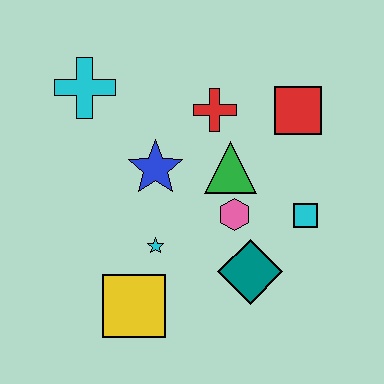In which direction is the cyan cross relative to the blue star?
The cyan cross is above the blue star.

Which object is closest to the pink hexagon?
The green triangle is closest to the pink hexagon.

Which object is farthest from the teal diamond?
The cyan cross is farthest from the teal diamond.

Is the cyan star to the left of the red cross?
Yes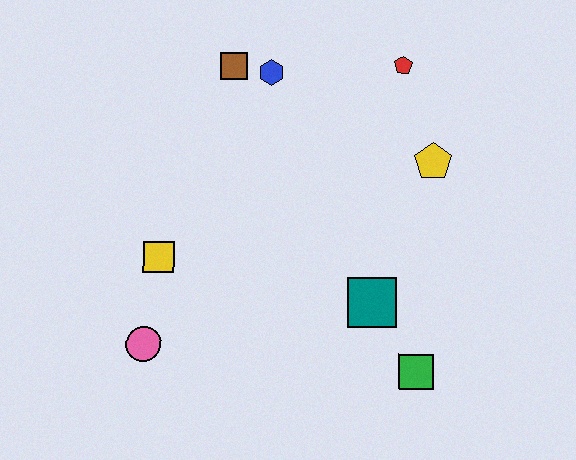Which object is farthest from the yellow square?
The red pentagon is farthest from the yellow square.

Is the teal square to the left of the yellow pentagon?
Yes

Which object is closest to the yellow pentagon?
The red pentagon is closest to the yellow pentagon.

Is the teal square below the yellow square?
Yes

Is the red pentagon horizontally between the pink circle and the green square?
Yes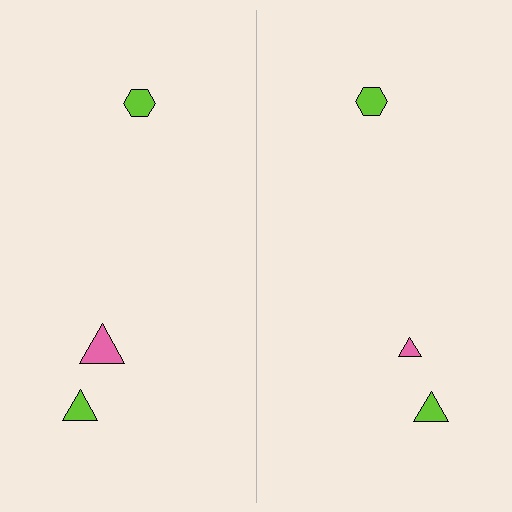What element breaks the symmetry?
The pink triangle on the right side has a different size than its mirror counterpart.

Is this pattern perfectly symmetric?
No, the pattern is not perfectly symmetric. The pink triangle on the right side has a different size than its mirror counterpart.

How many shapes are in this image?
There are 6 shapes in this image.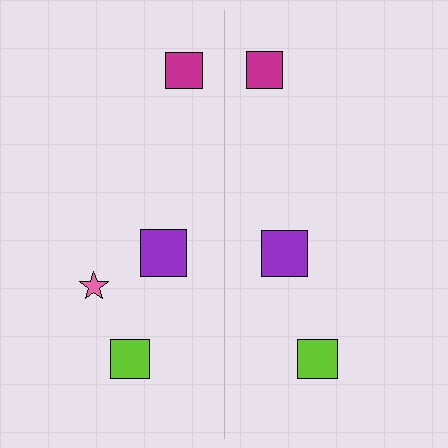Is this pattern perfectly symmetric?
No, the pattern is not perfectly symmetric. A pink star is missing from the right side.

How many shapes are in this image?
There are 7 shapes in this image.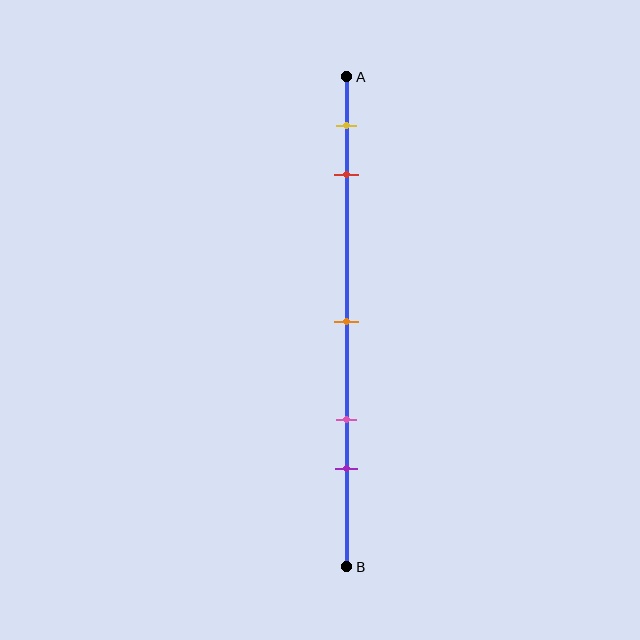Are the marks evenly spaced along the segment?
No, the marks are not evenly spaced.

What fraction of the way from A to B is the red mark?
The red mark is approximately 20% (0.2) of the way from A to B.